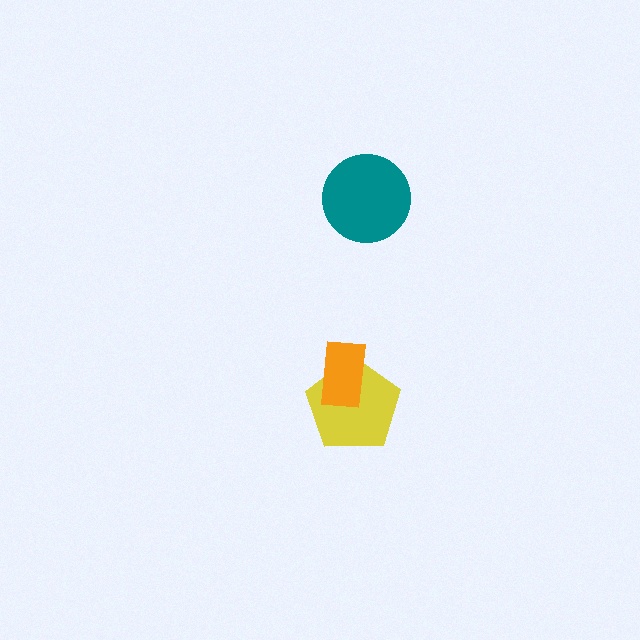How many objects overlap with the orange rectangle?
1 object overlaps with the orange rectangle.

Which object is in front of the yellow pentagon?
The orange rectangle is in front of the yellow pentagon.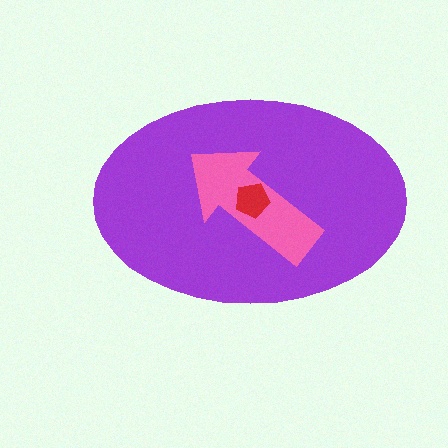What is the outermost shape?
The purple ellipse.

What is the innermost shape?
The red pentagon.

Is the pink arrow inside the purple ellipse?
Yes.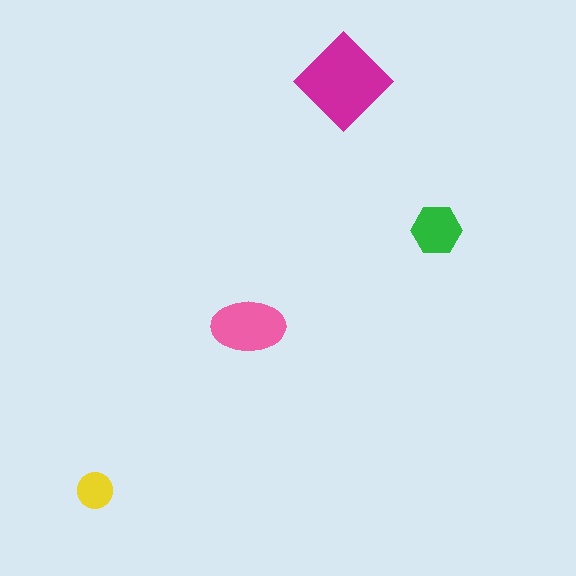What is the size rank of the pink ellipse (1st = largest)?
2nd.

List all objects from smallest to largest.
The yellow circle, the green hexagon, the pink ellipse, the magenta diamond.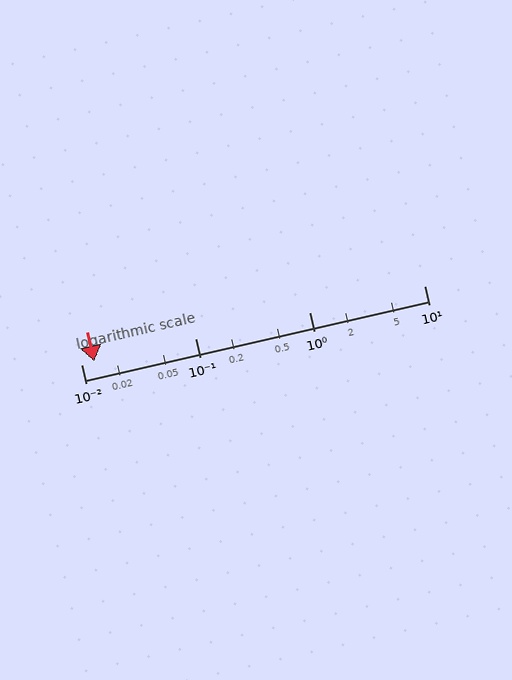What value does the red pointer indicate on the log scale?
The pointer indicates approximately 0.013.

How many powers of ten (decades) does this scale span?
The scale spans 3 decades, from 0.01 to 10.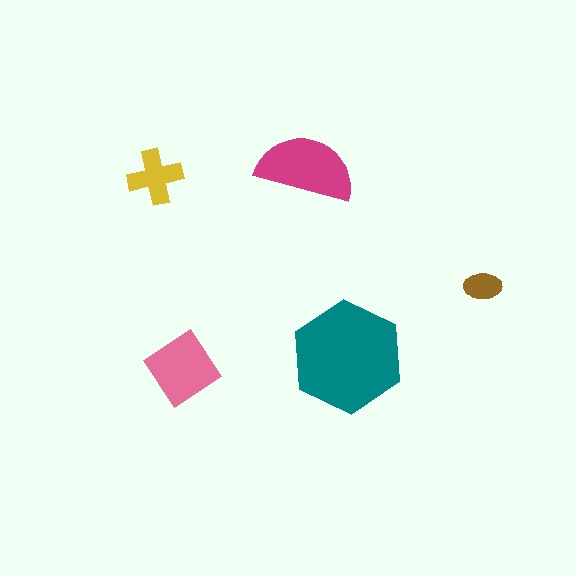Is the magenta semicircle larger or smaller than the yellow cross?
Larger.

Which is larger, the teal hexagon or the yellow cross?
The teal hexagon.